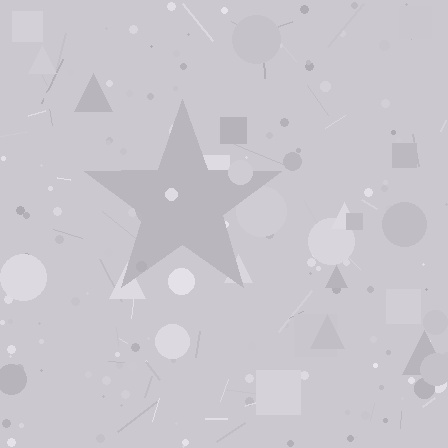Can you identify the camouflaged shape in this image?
The camouflaged shape is a star.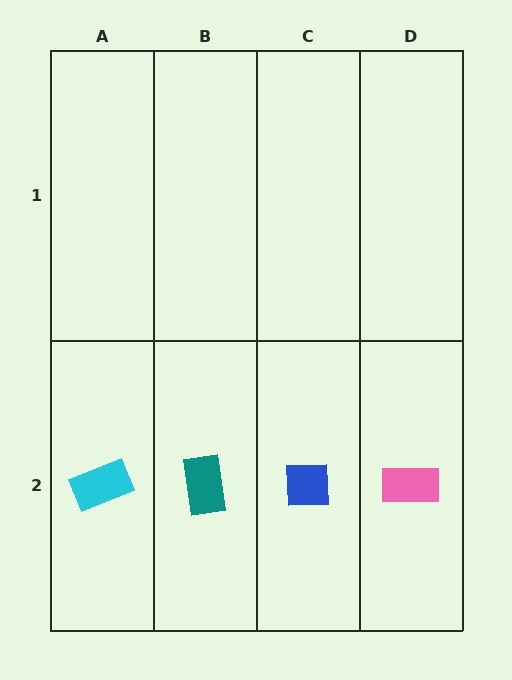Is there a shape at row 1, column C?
No, that cell is empty.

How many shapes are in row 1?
0 shapes.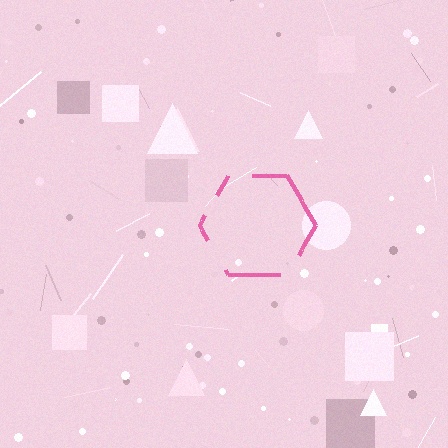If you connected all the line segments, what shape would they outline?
They would outline a hexagon.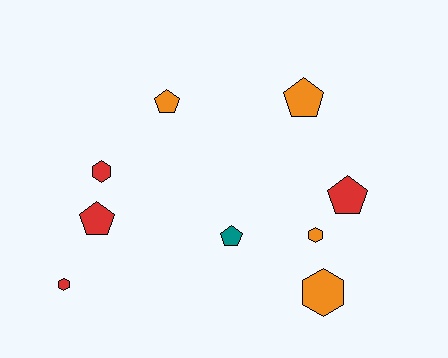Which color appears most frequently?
Orange, with 4 objects.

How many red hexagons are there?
There are 2 red hexagons.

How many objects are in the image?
There are 9 objects.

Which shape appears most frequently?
Pentagon, with 5 objects.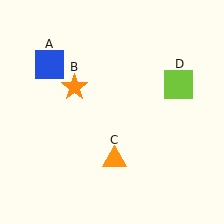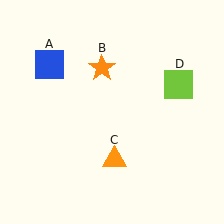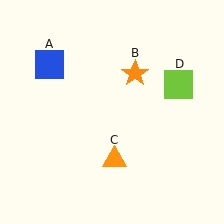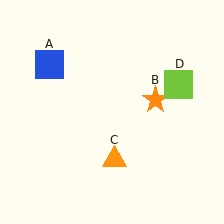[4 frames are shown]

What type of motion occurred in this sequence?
The orange star (object B) rotated clockwise around the center of the scene.